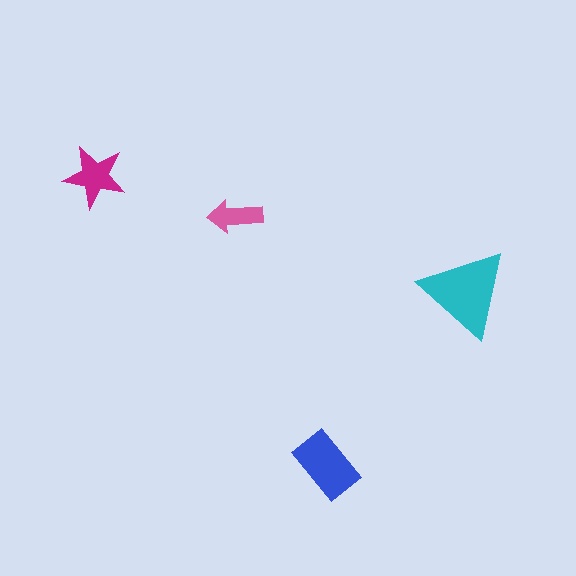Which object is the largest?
The cyan triangle.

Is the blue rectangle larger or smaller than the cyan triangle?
Smaller.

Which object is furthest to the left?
The magenta star is leftmost.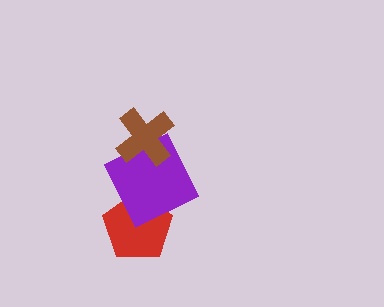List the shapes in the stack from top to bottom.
From top to bottom: the brown cross, the purple square, the red pentagon.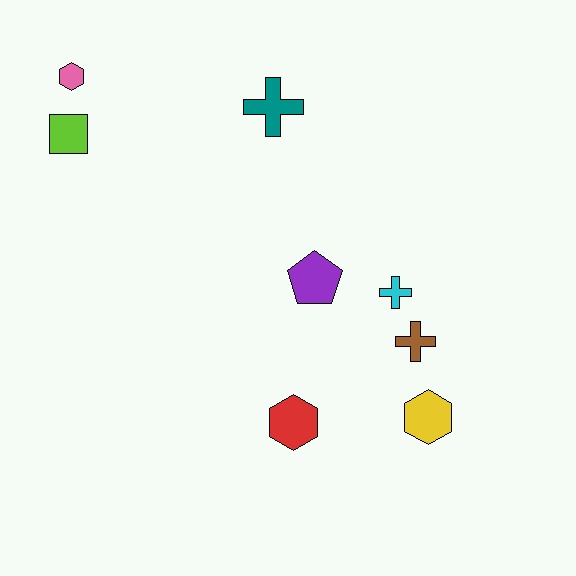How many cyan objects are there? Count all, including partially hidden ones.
There is 1 cyan object.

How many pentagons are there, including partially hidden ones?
There is 1 pentagon.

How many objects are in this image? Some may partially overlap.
There are 8 objects.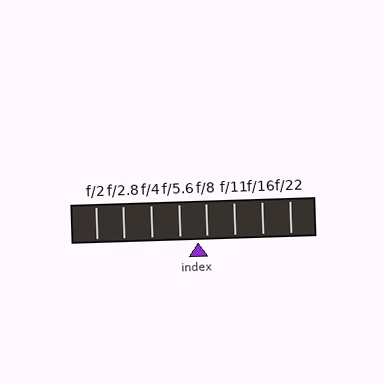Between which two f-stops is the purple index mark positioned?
The index mark is between f/5.6 and f/8.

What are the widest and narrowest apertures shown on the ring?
The widest aperture shown is f/2 and the narrowest is f/22.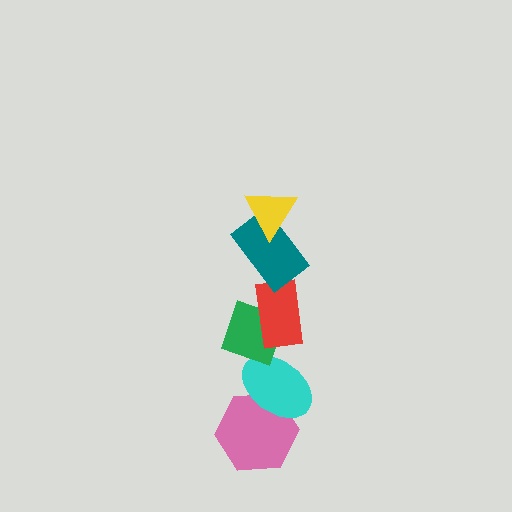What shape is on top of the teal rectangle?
The yellow triangle is on top of the teal rectangle.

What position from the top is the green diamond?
The green diamond is 4th from the top.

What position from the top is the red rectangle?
The red rectangle is 3rd from the top.